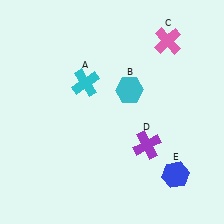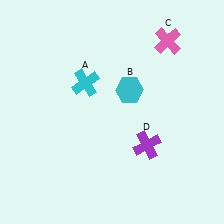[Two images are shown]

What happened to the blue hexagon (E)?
The blue hexagon (E) was removed in Image 2. It was in the bottom-right area of Image 1.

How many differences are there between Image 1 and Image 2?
There is 1 difference between the two images.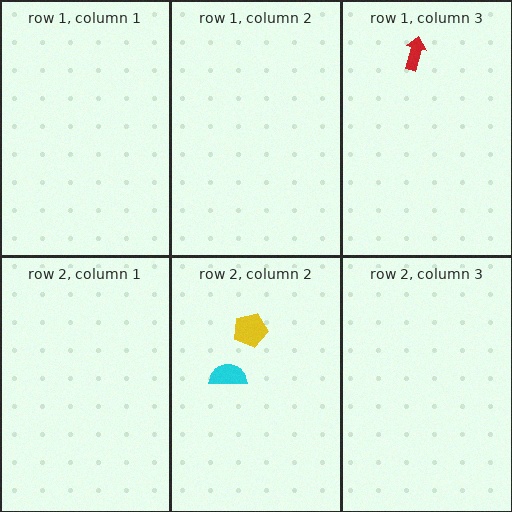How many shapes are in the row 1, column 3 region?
1.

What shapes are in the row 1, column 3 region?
The red arrow.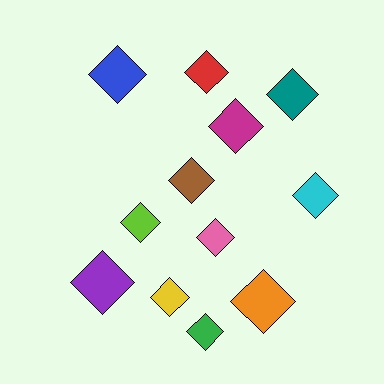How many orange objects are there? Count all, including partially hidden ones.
There is 1 orange object.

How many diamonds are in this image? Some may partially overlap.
There are 12 diamonds.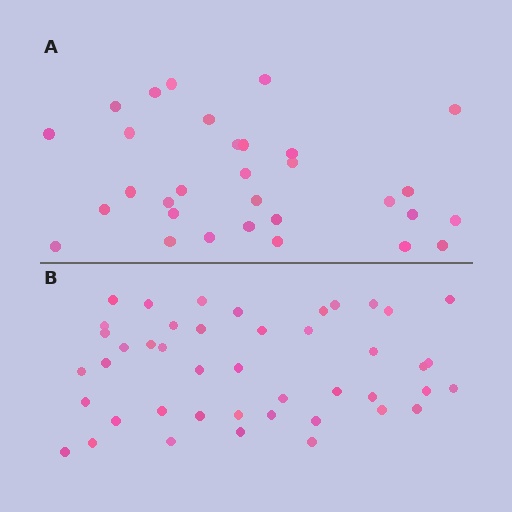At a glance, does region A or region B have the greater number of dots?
Region B (the bottom region) has more dots.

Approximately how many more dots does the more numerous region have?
Region B has approximately 15 more dots than region A.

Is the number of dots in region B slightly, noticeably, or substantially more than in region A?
Region B has noticeably more, but not dramatically so. The ratio is roughly 1.4 to 1.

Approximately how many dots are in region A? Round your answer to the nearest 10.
About 30 dots. (The exact count is 31, which rounds to 30.)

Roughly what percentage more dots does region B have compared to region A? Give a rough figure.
About 40% more.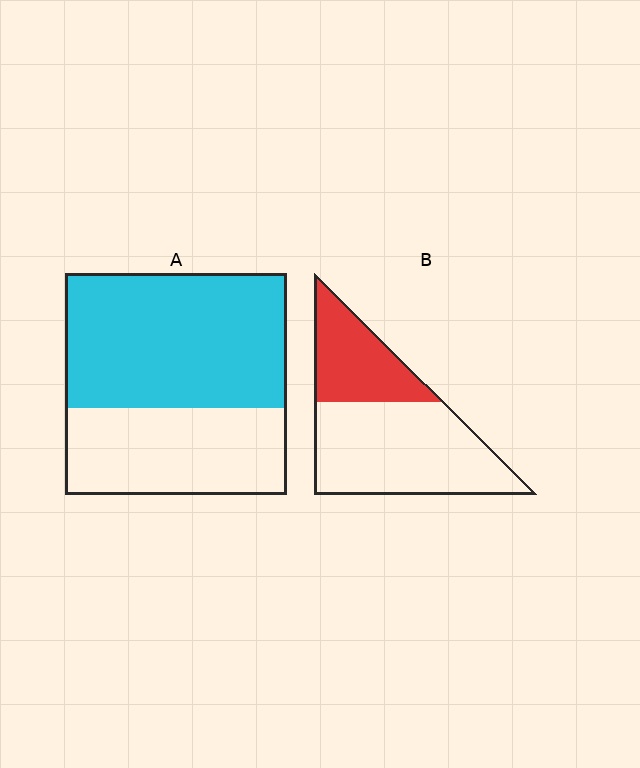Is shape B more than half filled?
No.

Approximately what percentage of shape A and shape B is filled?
A is approximately 60% and B is approximately 35%.